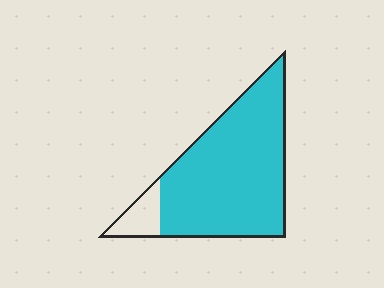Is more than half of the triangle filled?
Yes.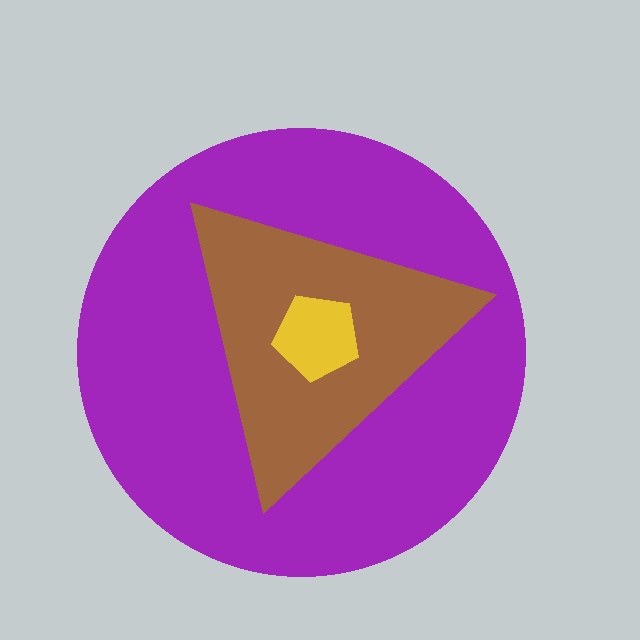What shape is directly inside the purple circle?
The brown triangle.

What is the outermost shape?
The purple circle.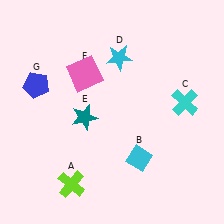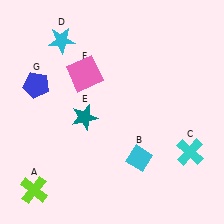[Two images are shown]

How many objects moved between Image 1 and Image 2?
3 objects moved between the two images.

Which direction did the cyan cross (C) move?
The cyan cross (C) moved down.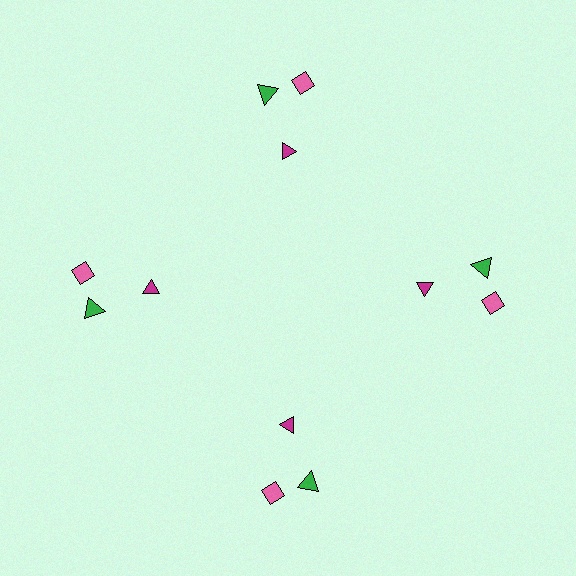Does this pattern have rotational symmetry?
Yes, this pattern has 4-fold rotational symmetry. It looks the same after rotating 90 degrees around the center.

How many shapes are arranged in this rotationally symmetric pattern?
There are 12 shapes, arranged in 4 groups of 3.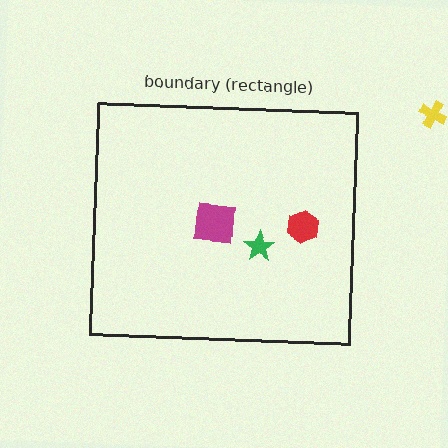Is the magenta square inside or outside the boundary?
Inside.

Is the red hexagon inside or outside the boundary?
Inside.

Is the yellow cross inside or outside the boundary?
Outside.